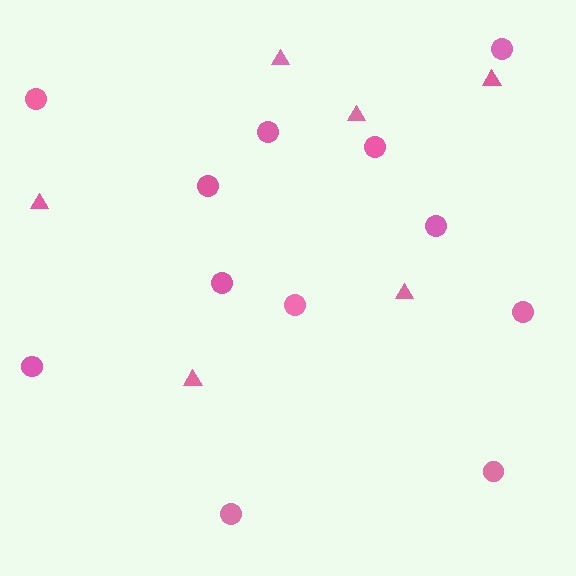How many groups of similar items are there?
There are 2 groups: one group of triangles (6) and one group of circles (12).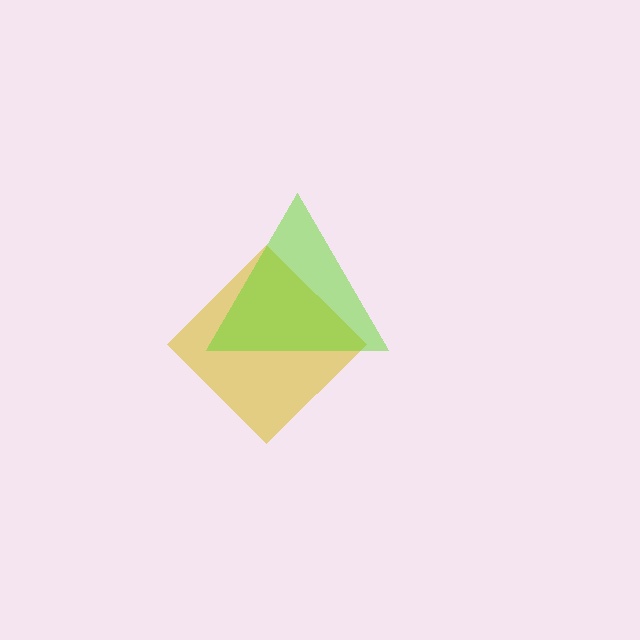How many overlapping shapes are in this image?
There are 2 overlapping shapes in the image.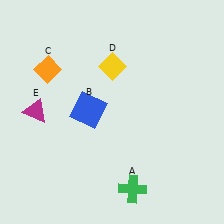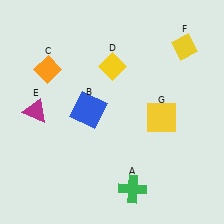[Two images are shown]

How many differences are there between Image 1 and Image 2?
There are 2 differences between the two images.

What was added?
A yellow diamond (F), a yellow square (G) were added in Image 2.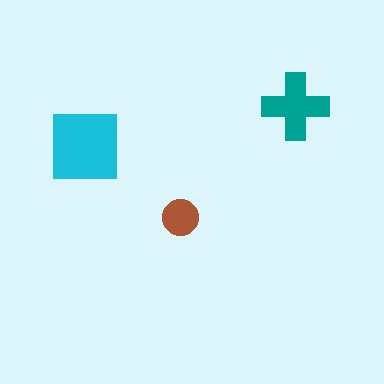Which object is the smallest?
The brown circle.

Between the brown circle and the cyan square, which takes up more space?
The cyan square.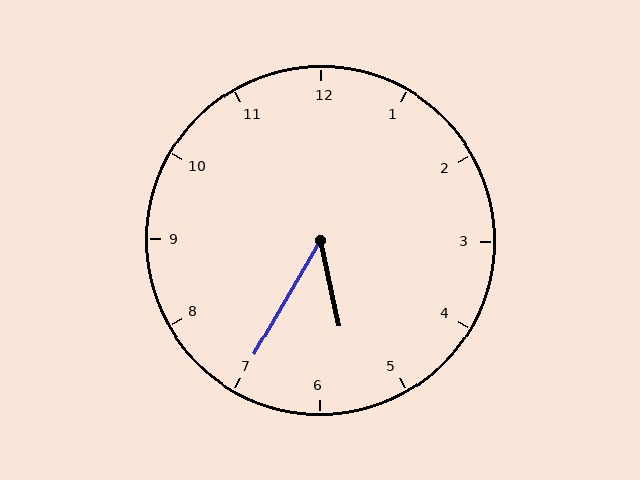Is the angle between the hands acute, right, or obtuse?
It is acute.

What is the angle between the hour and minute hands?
Approximately 42 degrees.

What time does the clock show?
5:35.